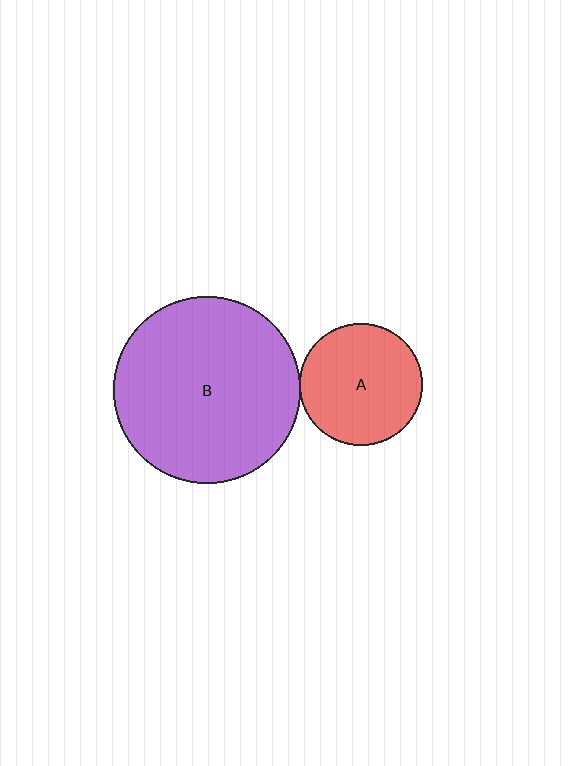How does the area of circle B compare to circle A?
Approximately 2.3 times.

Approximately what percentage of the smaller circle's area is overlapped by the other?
Approximately 5%.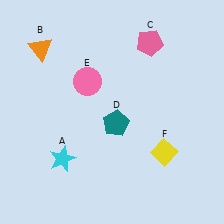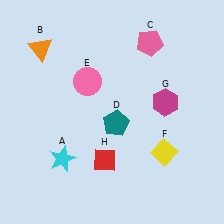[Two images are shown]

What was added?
A magenta hexagon (G), a red diamond (H) were added in Image 2.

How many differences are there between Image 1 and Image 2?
There are 2 differences between the two images.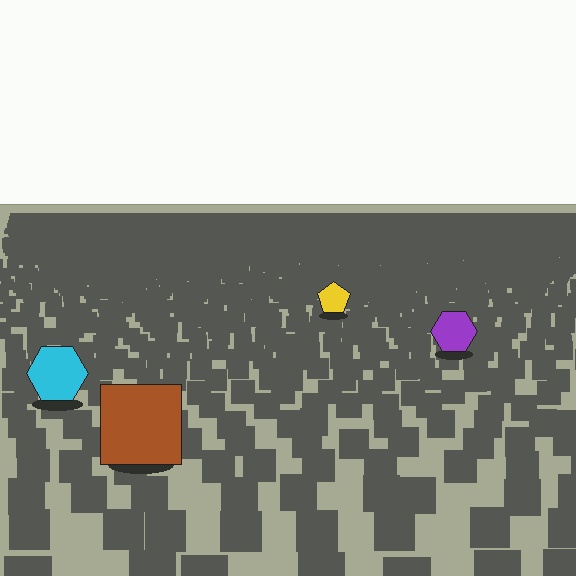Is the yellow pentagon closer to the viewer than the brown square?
No. The brown square is closer — you can tell from the texture gradient: the ground texture is coarser near it.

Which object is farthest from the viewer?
The yellow pentagon is farthest from the viewer. It appears smaller and the ground texture around it is denser.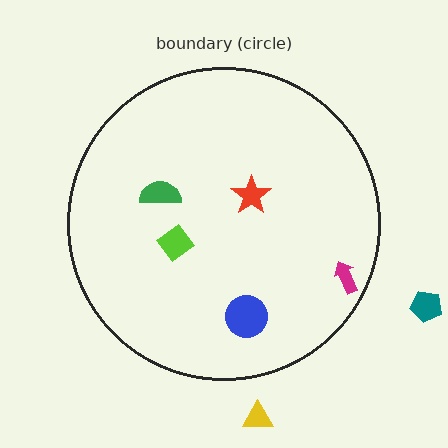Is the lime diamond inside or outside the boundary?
Inside.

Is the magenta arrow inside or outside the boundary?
Inside.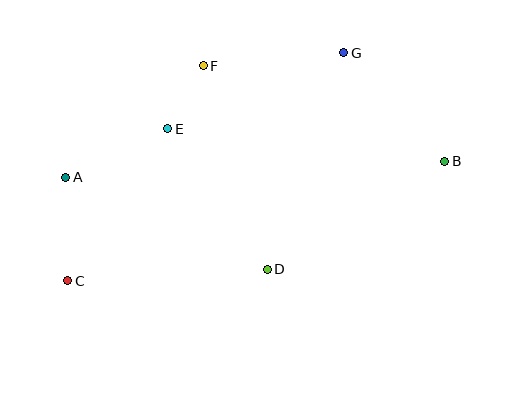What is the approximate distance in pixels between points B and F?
The distance between B and F is approximately 260 pixels.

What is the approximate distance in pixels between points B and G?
The distance between B and G is approximately 148 pixels.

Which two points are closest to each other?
Points E and F are closest to each other.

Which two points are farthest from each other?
Points B and C are farthest from each other.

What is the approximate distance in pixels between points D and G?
The distance between D and G is approximately 230 pixels.